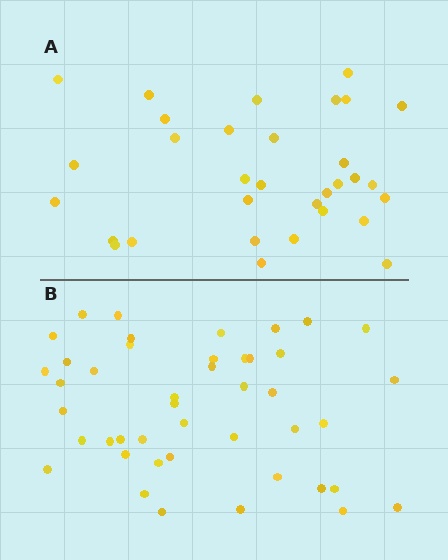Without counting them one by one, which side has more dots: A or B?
Region B (the bottom region) has more dots.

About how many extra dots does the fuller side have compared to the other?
Region B has roughly 12 or so more dots than region A.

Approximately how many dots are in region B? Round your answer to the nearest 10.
About 40 dots. (The exact count is 44, which rounds to 40.)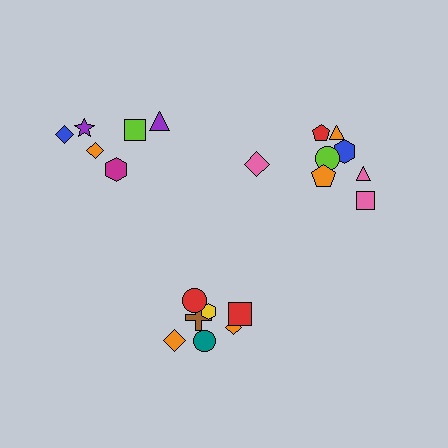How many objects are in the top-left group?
There are 6 objects.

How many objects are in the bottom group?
There are 7 objects.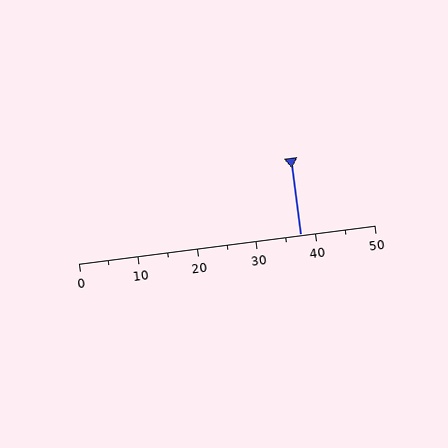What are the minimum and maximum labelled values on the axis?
The axis runs from 0 to 50.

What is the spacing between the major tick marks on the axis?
The major ticks are spaced 10 apart.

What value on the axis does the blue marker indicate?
The marker indicates approximately 37.5.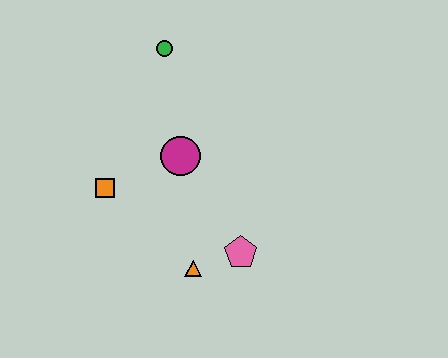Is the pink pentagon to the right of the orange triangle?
Yes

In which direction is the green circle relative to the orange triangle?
The green circle is above the orange triangle.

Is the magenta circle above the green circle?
No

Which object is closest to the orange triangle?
The pink pentagon is closest to the orange triangle.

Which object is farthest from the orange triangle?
The green circle is farthest from the orange triangle.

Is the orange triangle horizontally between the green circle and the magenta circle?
No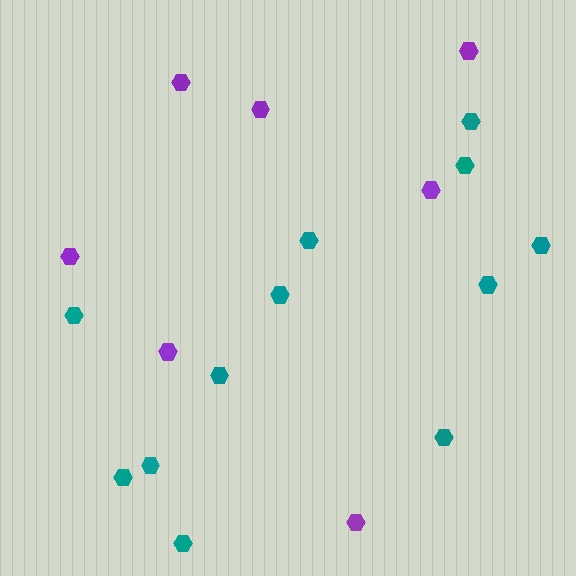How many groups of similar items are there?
There are 2 groups: one group of teal hexagons (12) and one group of purple hexagons (7).